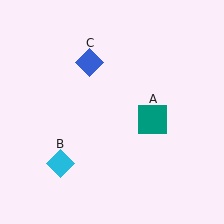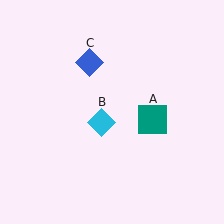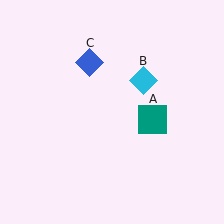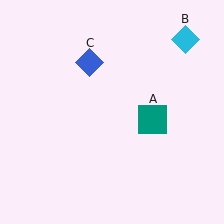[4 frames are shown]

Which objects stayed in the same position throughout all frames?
Teal square (object A) and blue diamond (object C) remained stationary.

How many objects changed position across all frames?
1 object changed position: cyan diamond (object B).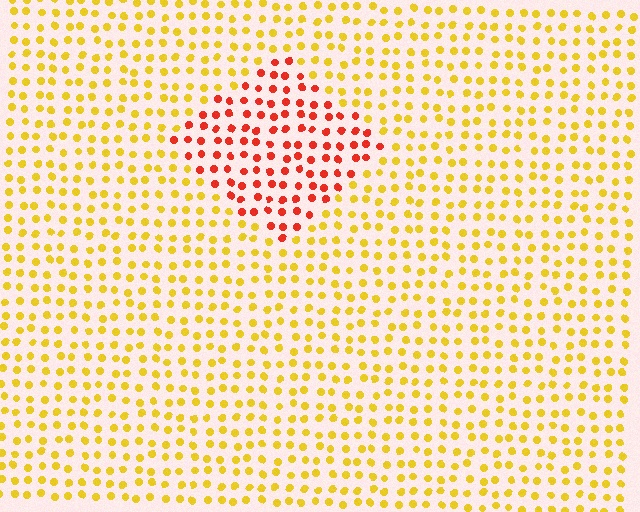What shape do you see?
I see a diamond.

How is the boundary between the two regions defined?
The boundary is defined purely by a slight shift in hue (about 48 degrees). Spacing, size, and orientation are identical on both sides.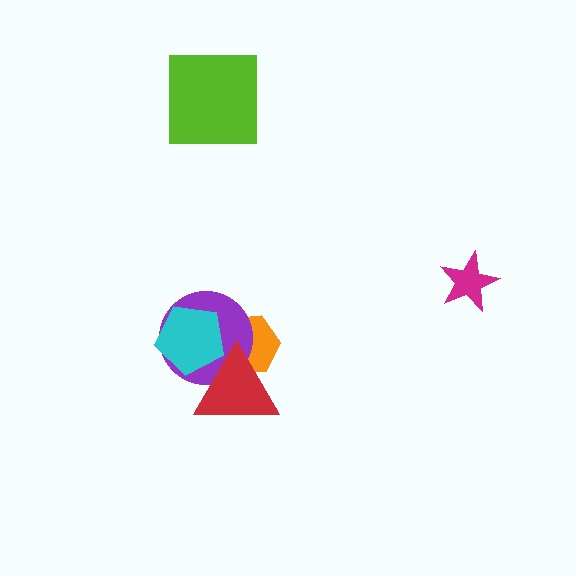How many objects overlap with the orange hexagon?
3 objects overlap with the orange hexagon.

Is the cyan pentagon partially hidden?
Yes, it is partially covered by another shape.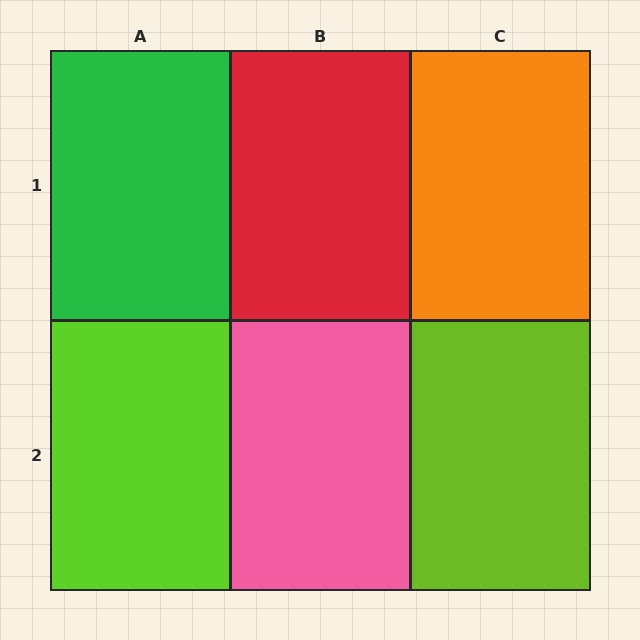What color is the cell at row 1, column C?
Orange.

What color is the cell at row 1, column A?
Green.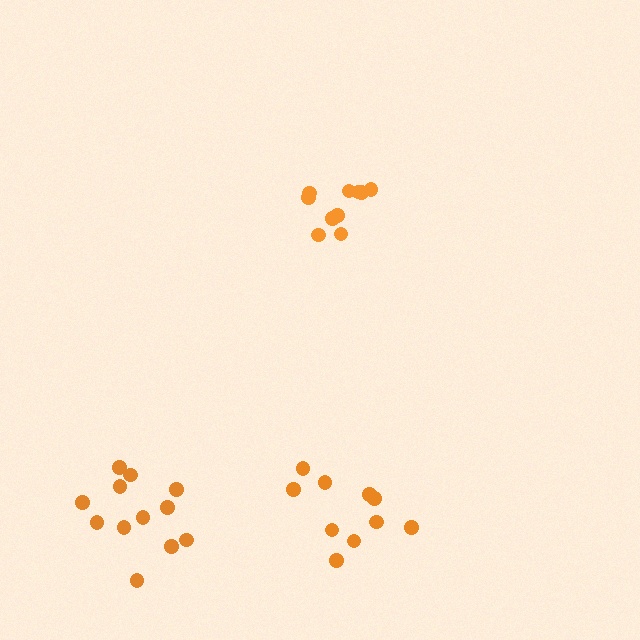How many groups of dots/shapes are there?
There are 3 groups.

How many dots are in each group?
Group 1: 10 dots, Group 2: 10 dots, Group 3: 12 dots (32 total).